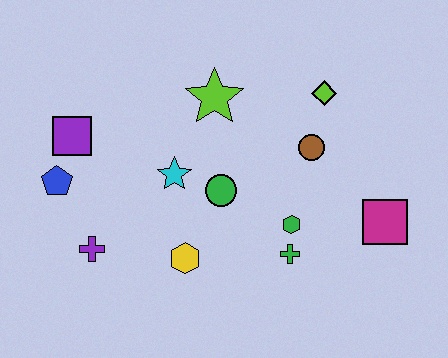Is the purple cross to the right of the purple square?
Yes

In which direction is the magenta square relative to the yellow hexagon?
The magenta square is to the right of the yellow hexagon.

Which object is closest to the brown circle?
The lime diamond is closest to the brown circle.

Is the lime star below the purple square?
No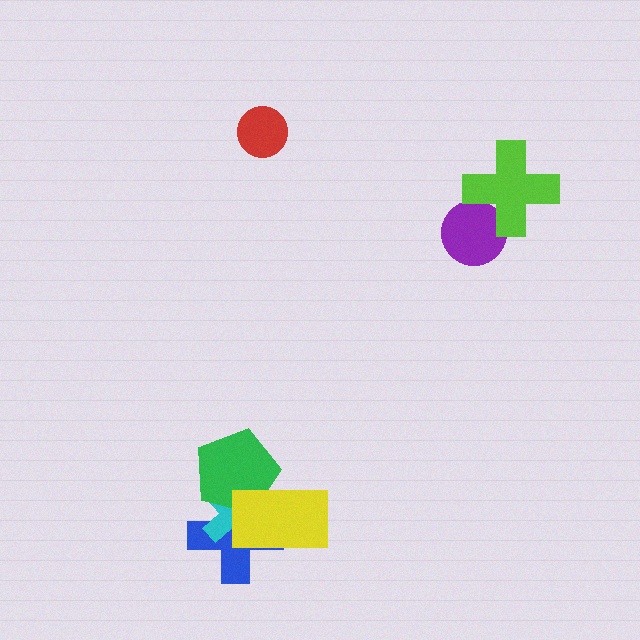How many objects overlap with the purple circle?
1 object overlaps with the purple circle.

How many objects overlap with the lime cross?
1 object overlaps with the lime cross.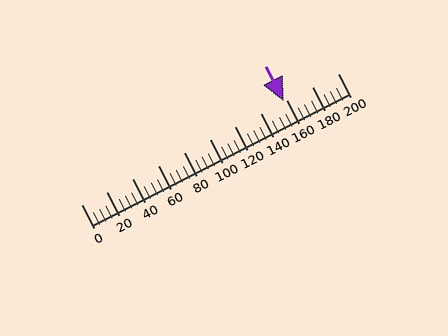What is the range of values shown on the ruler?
The ruler shows values from 0 to 200.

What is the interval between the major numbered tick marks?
The major tick marks are spaced 20 units apart.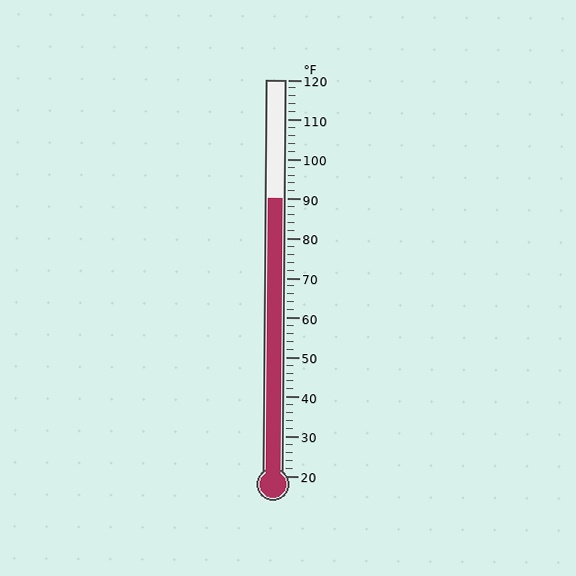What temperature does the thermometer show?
The thermometer shows approximately 90°F.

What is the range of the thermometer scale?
The thermometer scale ranges from 20°F to 120°F.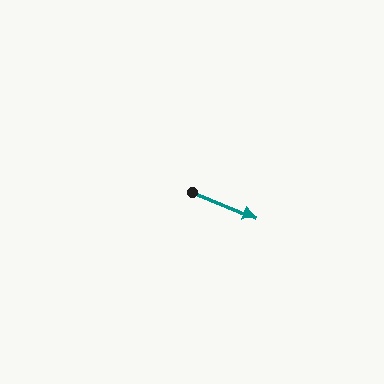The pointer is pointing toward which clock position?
Roughly 4 o'clock.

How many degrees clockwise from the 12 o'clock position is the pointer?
Approximately 113 degrees.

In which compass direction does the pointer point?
Southeast.